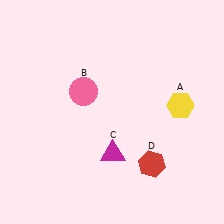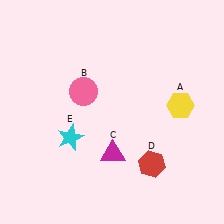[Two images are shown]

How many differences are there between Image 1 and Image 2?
There is 1 difference between the two images.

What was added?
A cyan star (E) was added in Image 2.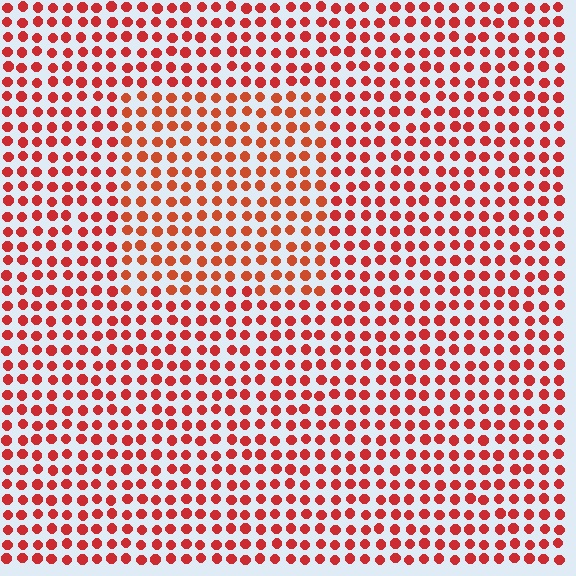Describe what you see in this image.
The image is filled with small red elements in a uniform arrangement. A rectangle-shaped region is visible where the elements are tinted to a slightly different hue, forming a subtle color boundary.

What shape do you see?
I see a rectangle.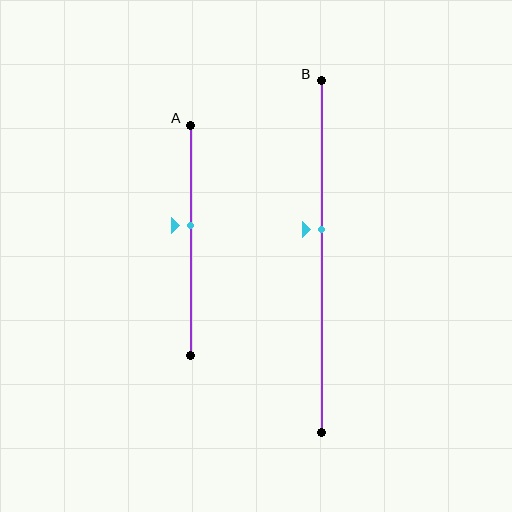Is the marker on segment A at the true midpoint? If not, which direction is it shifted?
No, the marker on segment A is shifted upward by about 6% of the segment length.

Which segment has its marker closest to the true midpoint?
Segment A has its marker closest to the true midpoint.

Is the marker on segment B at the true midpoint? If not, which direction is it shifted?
No, the marker on segment B is shifted upward by about 8% of the segment length.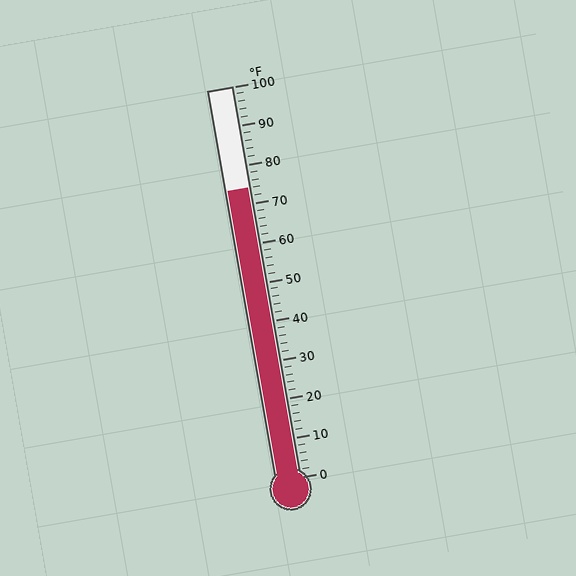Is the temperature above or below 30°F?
The temperature is above 30°F.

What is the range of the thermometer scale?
The thermometer scale ranges from 0°F to 100°F.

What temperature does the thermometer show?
The thermometer shows approximately 74°F.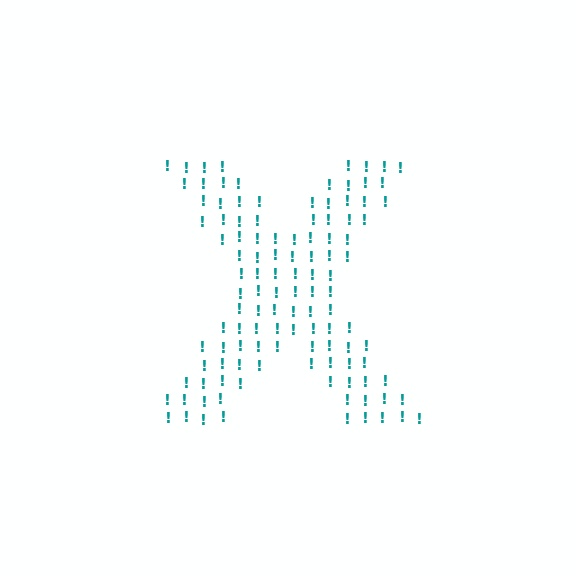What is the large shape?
The large shape is the letter X.